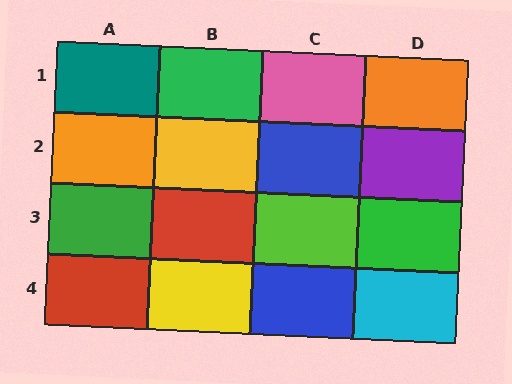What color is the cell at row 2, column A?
Orange.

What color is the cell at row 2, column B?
Yellow.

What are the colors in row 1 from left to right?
Teal, green, pink, orange.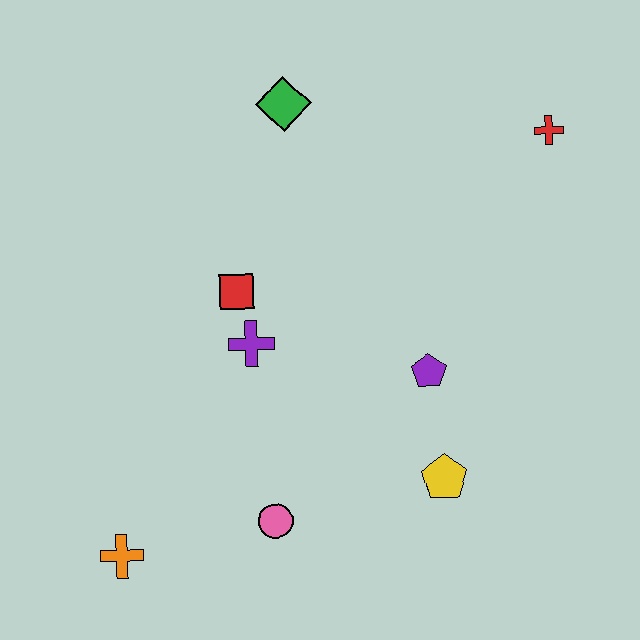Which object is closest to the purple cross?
The red square is closest to the purple cross.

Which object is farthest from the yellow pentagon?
The green diamond is farthest from the yellow pentagon.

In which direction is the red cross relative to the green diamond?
The red cross is to the right of the green diamond.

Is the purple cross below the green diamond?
Yes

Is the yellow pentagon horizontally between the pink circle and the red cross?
Yes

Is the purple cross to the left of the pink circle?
Yes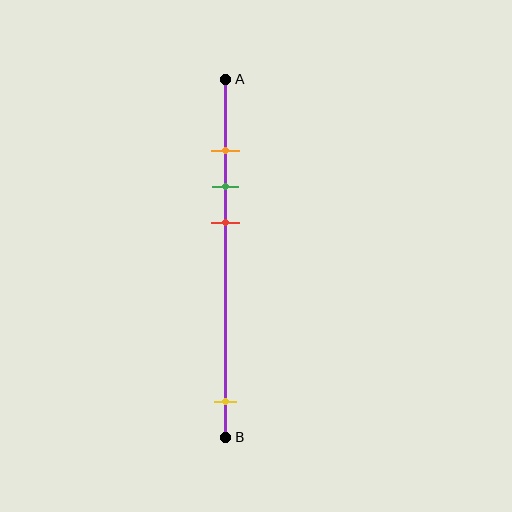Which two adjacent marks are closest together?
The orange and green marks are the closest adjacent pair.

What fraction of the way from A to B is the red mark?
The red mark is approximately 40% (0.4) of the way from A to B.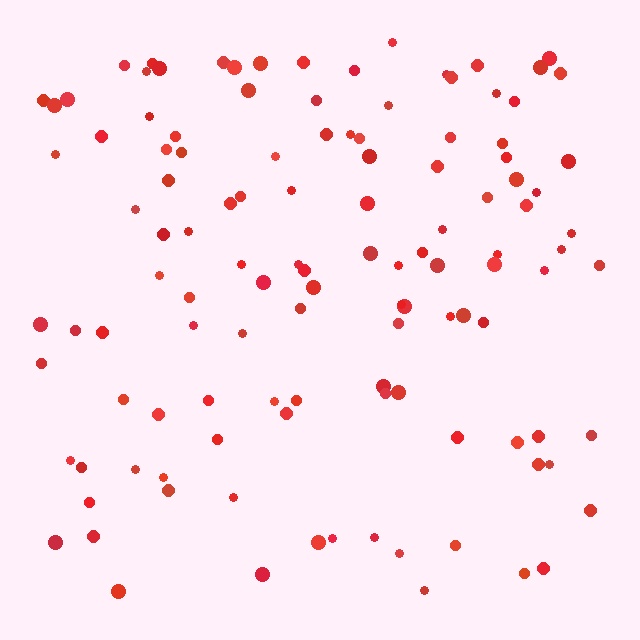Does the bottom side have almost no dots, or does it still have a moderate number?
Still a moderate number, just noticeably fewer than the top.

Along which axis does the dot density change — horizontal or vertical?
Vertical.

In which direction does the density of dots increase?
From bottom to top, with the top side densest.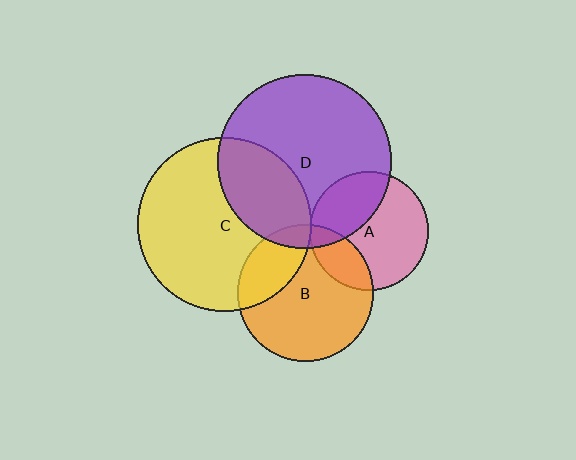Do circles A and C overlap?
Yes.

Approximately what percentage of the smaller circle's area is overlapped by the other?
Approximately 5%.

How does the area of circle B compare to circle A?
Approximately 1.3 times.